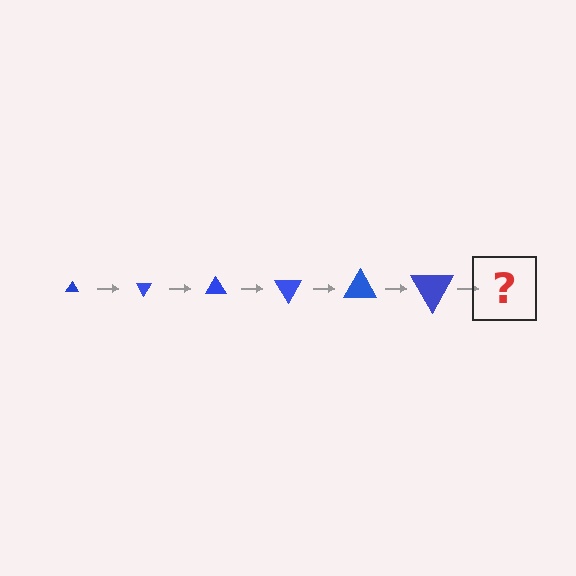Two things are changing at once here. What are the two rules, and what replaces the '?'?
The two rules are that the triangle grows larger each step and it rotates 60 degrees each step. The '?' should be a triangle, larger than the previous one and rotated 360 degrees from the start.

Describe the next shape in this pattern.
It should be a triangle, larger than the previous one and rotated 360 degrees from the start.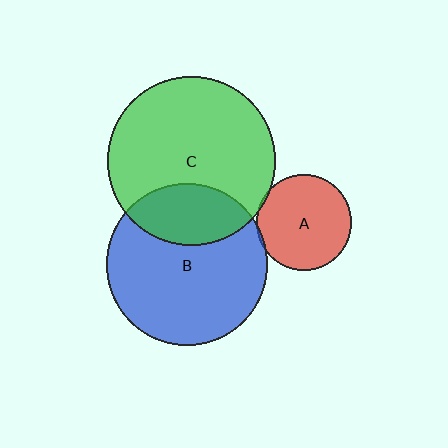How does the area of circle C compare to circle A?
Approximately 3.1 times.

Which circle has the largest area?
Circle C (green).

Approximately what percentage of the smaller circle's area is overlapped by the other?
Approximately 5%.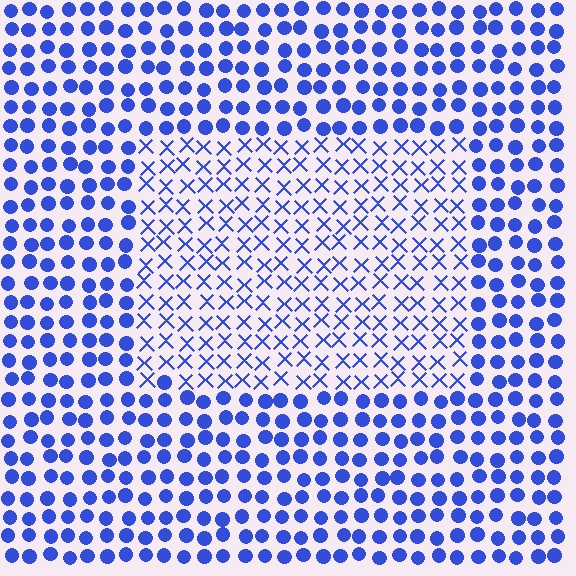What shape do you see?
I see a rectangle.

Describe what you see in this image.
The image is filled with small blue elements arranged in a uniform grid. A rectangle-shaped region contains X marks, while the surrounding area contains circles. The boundary is defined purely by the change in element shape.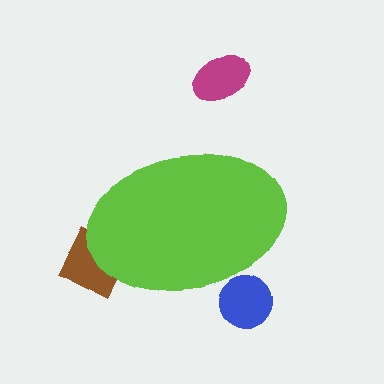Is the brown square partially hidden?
Yes, the brown square is partially hidden behind the lime ellipse.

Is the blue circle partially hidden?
Yes, the blue circle is partially hidden behind the lime ellipse.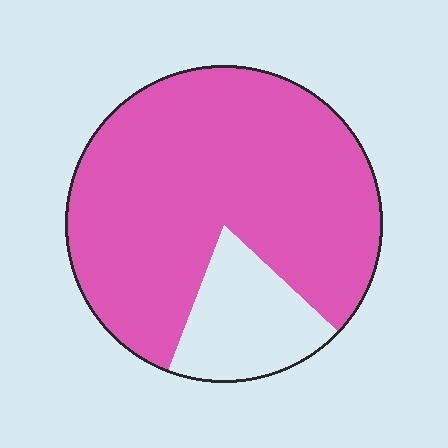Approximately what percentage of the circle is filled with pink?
Approximately 80%.